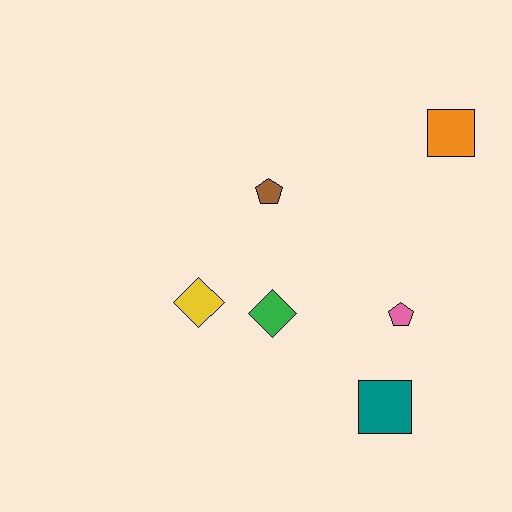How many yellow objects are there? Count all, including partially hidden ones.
There is 1 yellow object.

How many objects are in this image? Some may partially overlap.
There are 6 objects.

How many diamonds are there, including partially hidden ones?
There are 2 diamonds.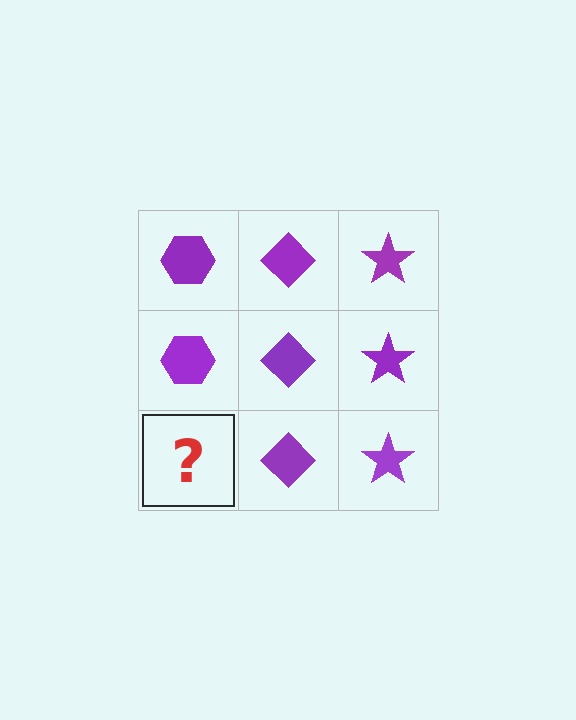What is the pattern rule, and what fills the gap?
The rule is that each column has a consistent shape. The gap should be filled with a purple hexagon.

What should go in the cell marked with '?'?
The missing cell should contain a purple hexagon.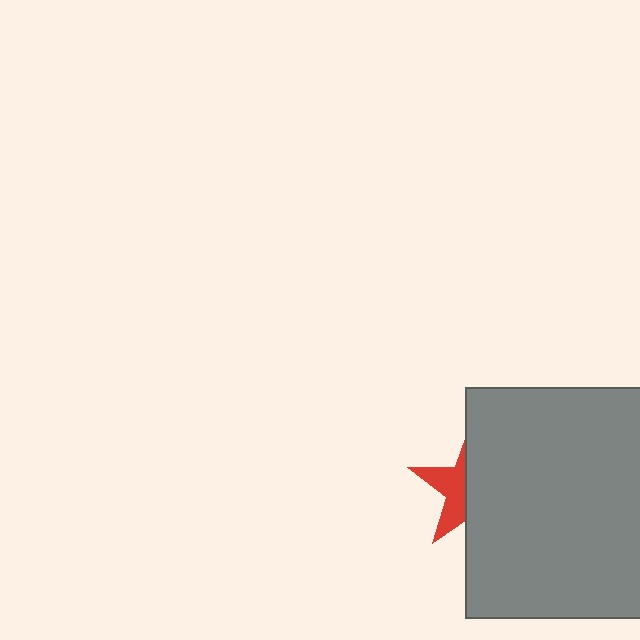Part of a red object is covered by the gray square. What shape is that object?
It is a star.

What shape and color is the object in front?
The object in front is a gray square.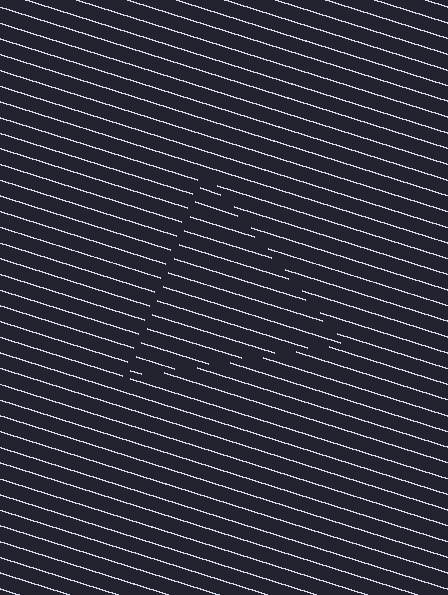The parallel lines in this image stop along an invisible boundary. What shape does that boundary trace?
An illusory triangle. The interior of the shape contains the same grating, shifted by half a period — the contour is defined by the phase discontinuity where line-ends from the inner and outer gratings abut.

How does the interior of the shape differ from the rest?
The interior of the shape contains the same grating, shifted by half a period — the contour is defined by the phase discontinuity where line-ends from the inner and outer gratings abut.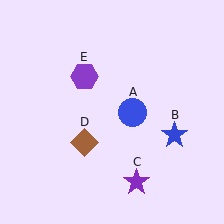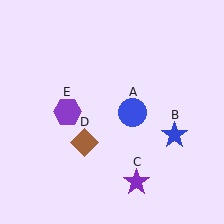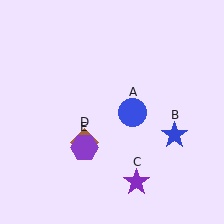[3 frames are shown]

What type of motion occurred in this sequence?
The purple hexagon (object E) rotated counterclockwise around the center of the scene.